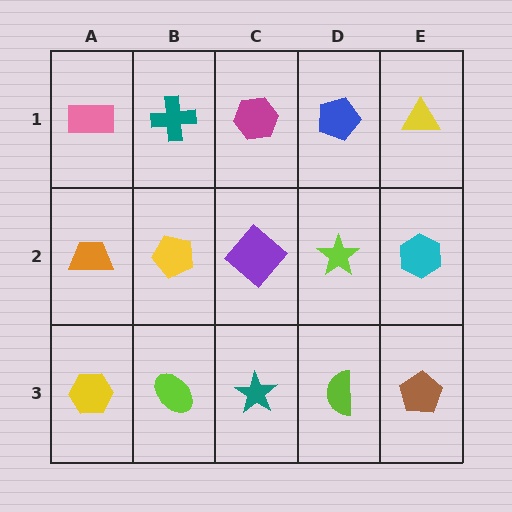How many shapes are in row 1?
5 shapes.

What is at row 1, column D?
A blue pentagon.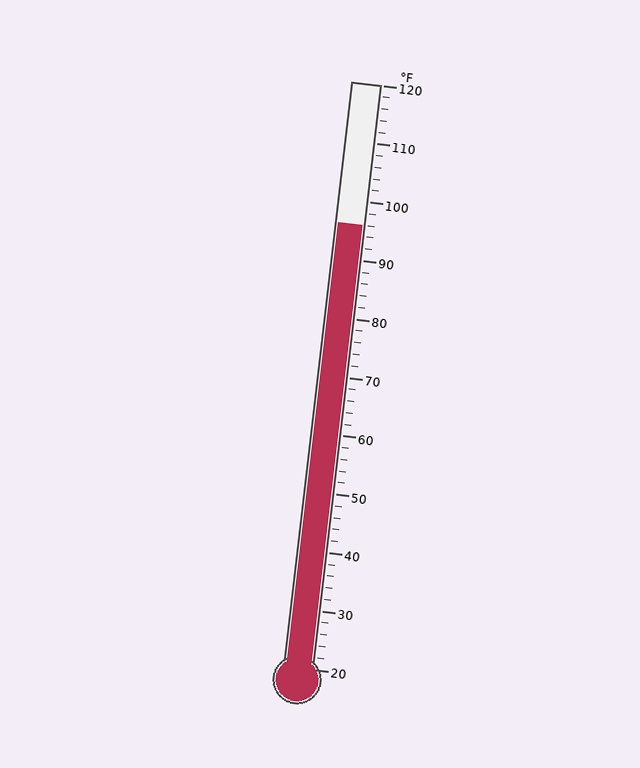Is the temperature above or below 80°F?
The temperature is above 80°F.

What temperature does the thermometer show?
The thermometer shows approximately 96°F.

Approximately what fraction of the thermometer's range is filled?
The thermometer is filled to approximately 75% of its range.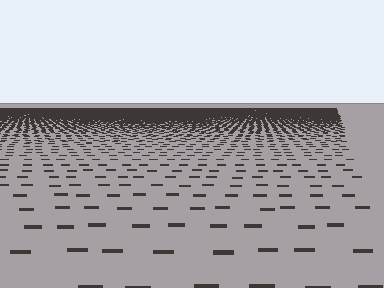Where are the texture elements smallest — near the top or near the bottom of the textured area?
Near the top.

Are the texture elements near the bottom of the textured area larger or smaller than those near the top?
Larger. Near the bottom, elements are closer to the viewer and appear at a bigger on-screen size.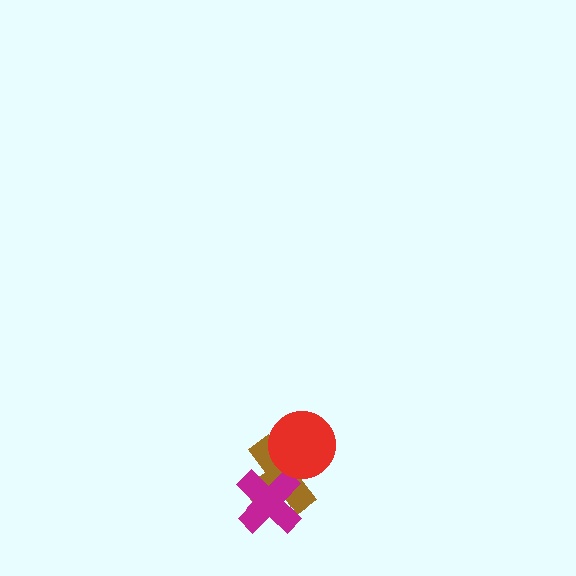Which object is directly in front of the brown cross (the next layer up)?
The magenta cross is directly in front of the brown cross.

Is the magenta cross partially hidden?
No, no other shape covers it.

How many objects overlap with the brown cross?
2 objects overlap with the brown cross.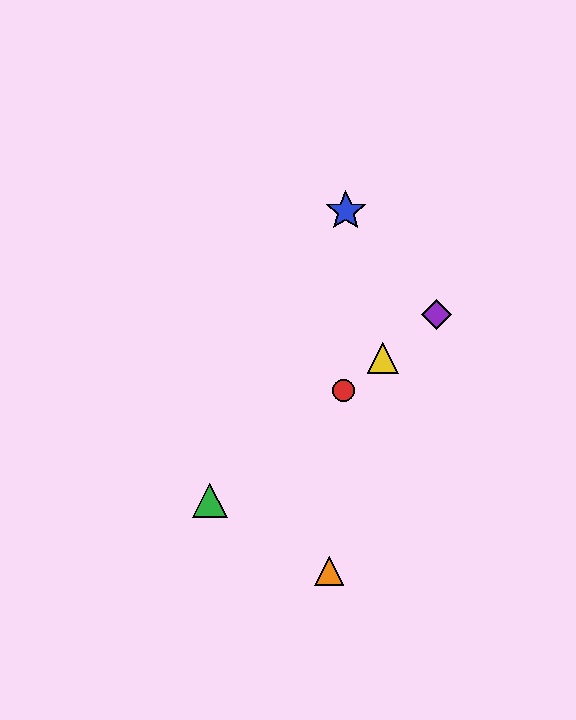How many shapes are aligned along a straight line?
4 shapes (the red circle, the green triangle, the yellow triangle, the purple diamond) are aligned along a straight line.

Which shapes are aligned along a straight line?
The red circle, the green triangle, the yellow triangle, the purple diamond are aligned along a straight line.